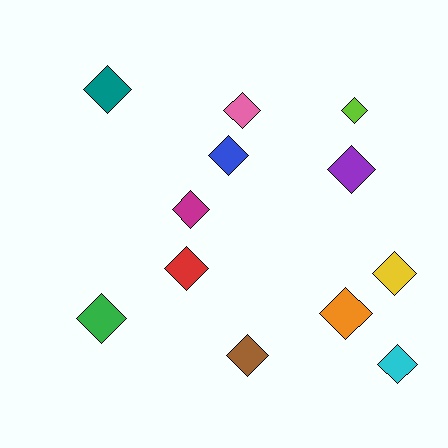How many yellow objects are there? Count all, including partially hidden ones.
There is 1 yellow object.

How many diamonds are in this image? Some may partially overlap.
There are 12 diamonds.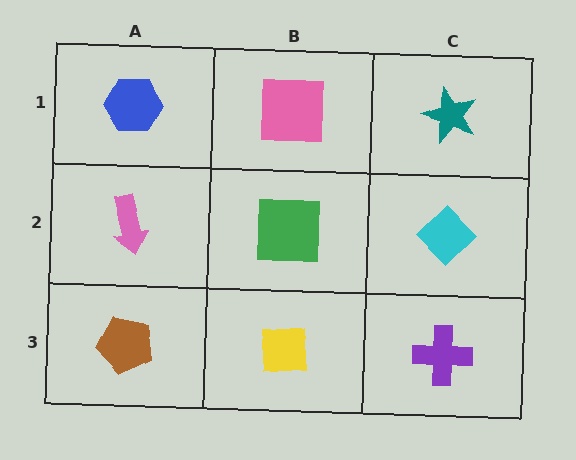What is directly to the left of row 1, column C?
A pink square.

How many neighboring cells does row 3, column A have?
2.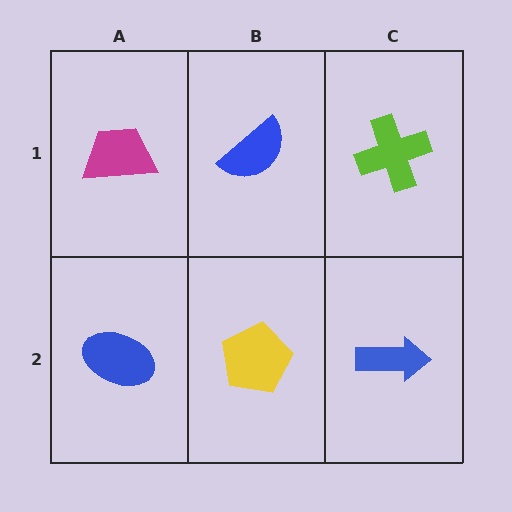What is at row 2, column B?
A yellow pentagon.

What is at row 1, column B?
A blue semicircle.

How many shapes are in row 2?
3 shapes.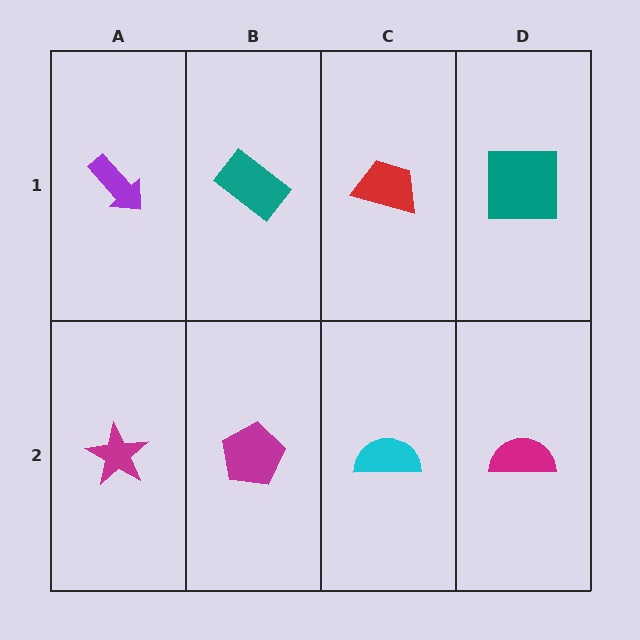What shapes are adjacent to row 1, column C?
A cyan semicircle (row 2, column C), a teal rectangle (row 1, column B), a teal square (row 1, column D).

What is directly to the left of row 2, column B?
A magenta star.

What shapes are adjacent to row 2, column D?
A teal square (row 1, column D), a cyan semicircle (row 2, column C).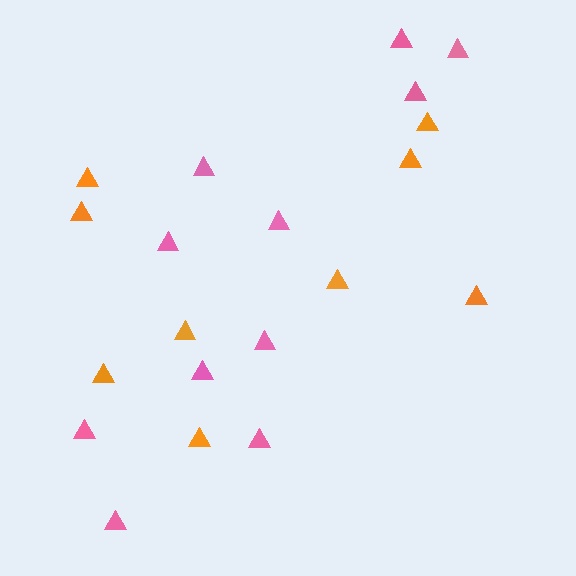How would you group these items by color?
There are 2 groups: one group of orange triangles (9) and one group of pink triangles (11).